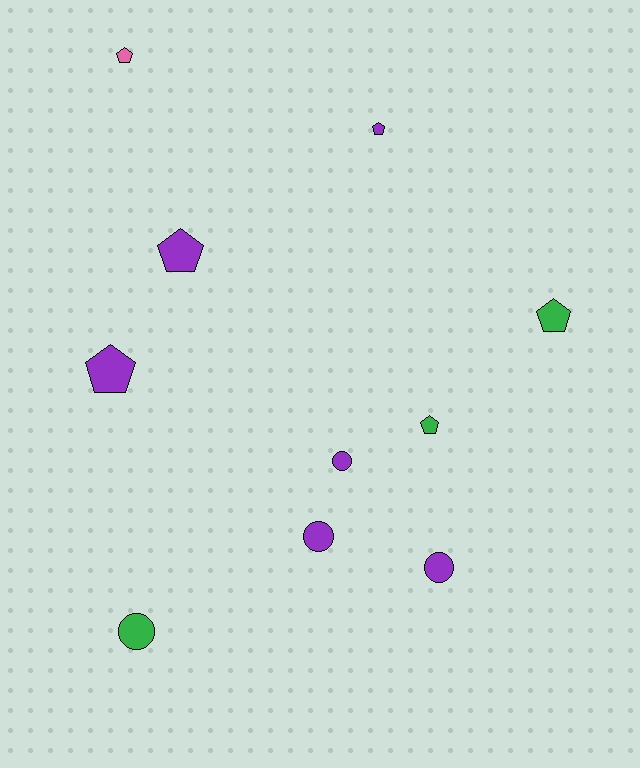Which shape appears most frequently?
Pentagon, with 6 objects.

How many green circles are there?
There is 1 green circle.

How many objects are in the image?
There are 10 objects.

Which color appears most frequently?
Purple, with 6 objects.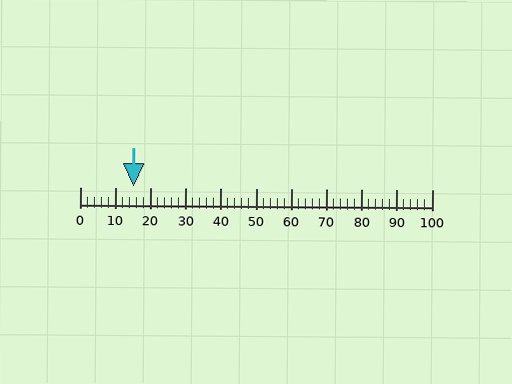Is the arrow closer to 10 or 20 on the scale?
The arrow is closer to 20.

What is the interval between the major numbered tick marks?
The major tick marks are spaced 10 units apart.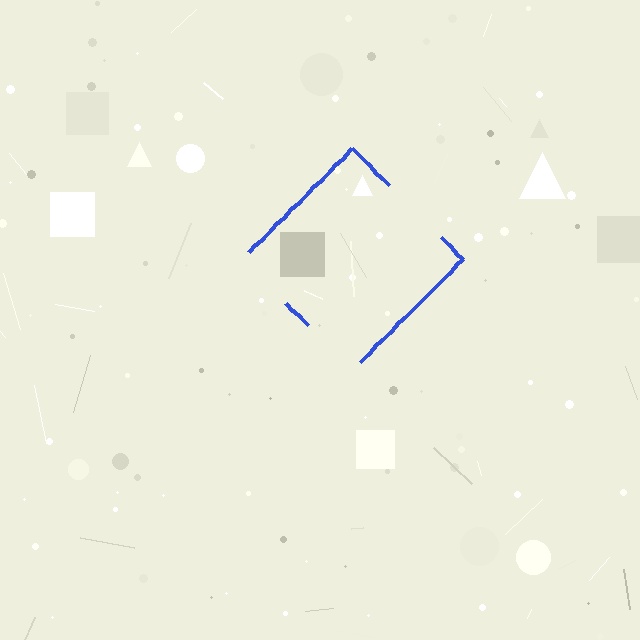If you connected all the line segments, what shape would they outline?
They would outline a diamond.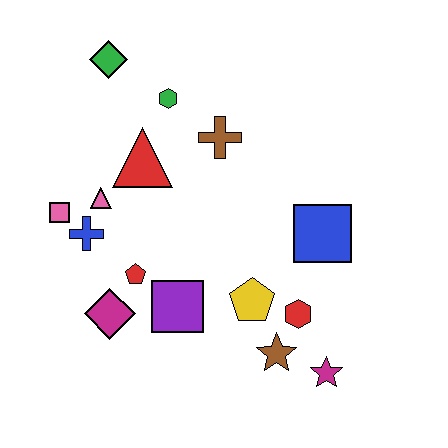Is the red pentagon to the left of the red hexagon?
Yes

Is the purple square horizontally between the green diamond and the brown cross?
Yes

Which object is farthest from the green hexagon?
The magenta star is farthest from the green hexagon.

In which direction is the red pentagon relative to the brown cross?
The red pentagon is below the brown cross.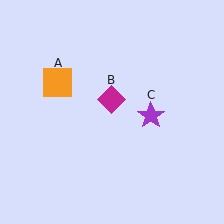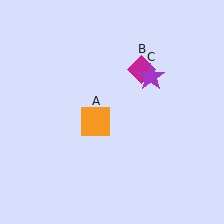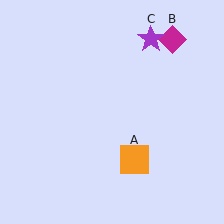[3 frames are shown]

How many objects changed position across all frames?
3 objects changed position: orange square (object A), magenta diamond (object B), purple star (object C).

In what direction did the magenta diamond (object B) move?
The magenta diamond (object B) moved up and to the right.